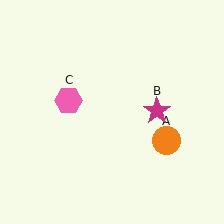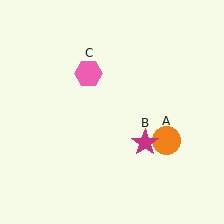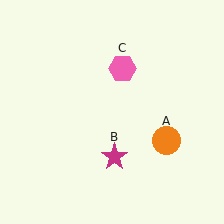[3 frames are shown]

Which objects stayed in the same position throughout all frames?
Orange circle (object A) remained stationary.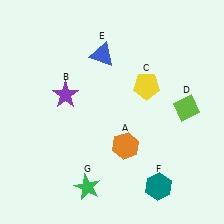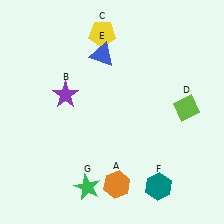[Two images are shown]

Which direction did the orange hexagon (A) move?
The orange hexagon (A) moved down.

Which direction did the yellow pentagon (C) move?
The yellow pentagon (C) moved up.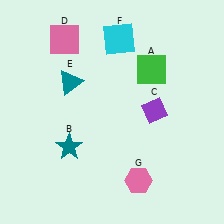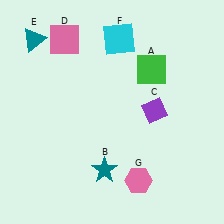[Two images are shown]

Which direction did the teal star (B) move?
The teal star (B) moved right.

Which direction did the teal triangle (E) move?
The teal triangle (E) moved up.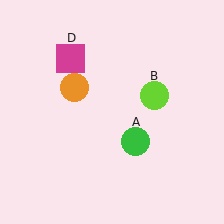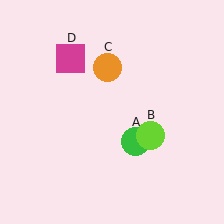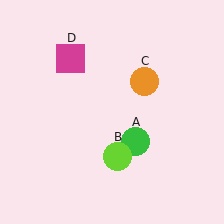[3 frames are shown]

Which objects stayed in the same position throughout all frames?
Green circle (object A) and magenta square (object D) remained stationary.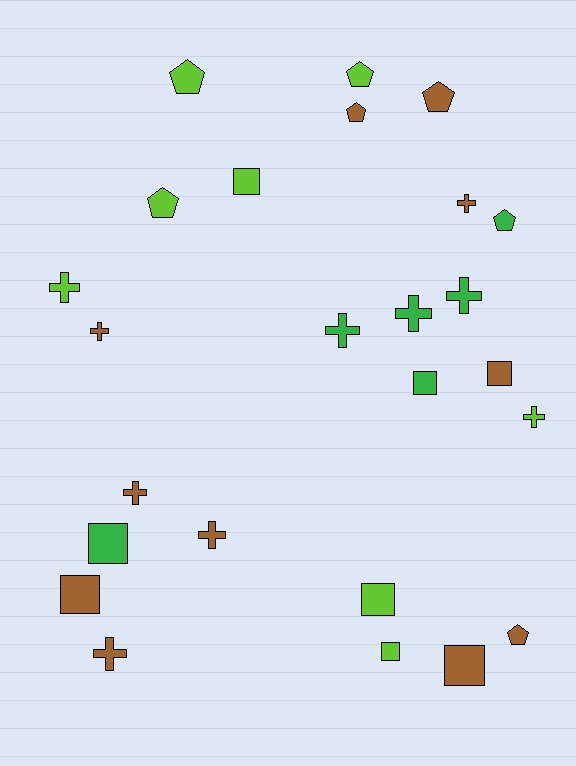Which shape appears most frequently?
Cross, with 10 objects.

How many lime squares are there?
There are 3 lime squares.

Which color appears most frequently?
Brown, with 11 objects.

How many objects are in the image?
There are 25 objects.